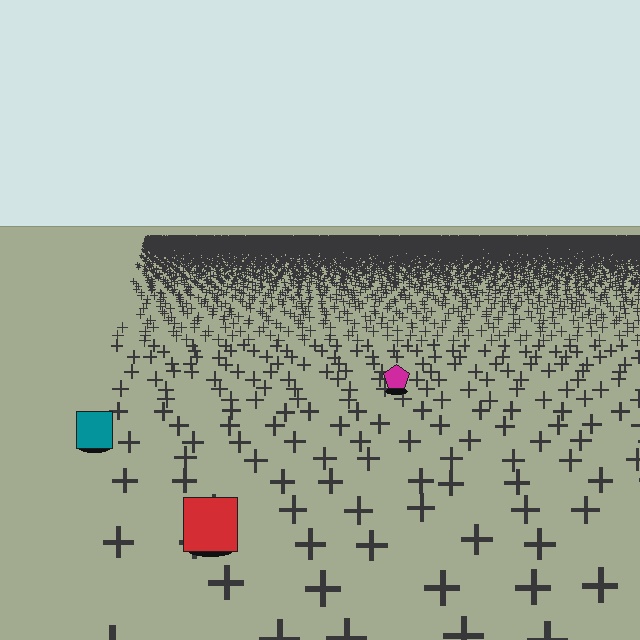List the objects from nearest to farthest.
From nearest to farthest: the red square, the teal square, the magenta pentagon.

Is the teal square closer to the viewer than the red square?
No. The red square is closer — you can tell from the texture gradient: the ground texture is coarser near it.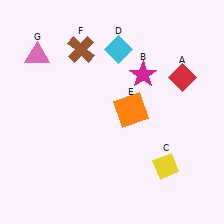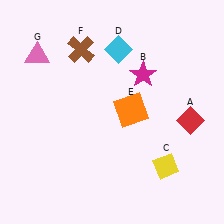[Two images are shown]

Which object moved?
The red diamond (A) moved down.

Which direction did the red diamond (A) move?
The red diamond (A) moved down.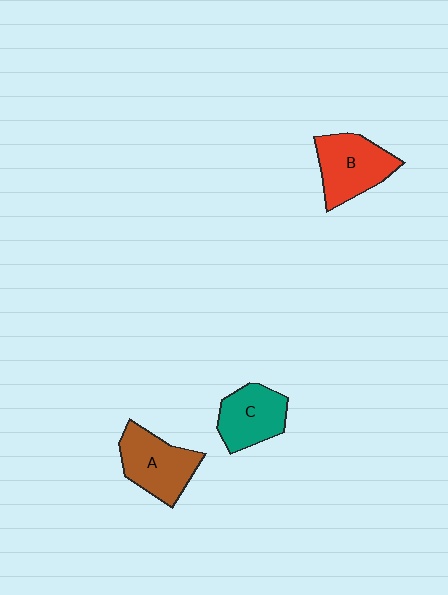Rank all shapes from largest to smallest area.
From largest to smallest: B (red), A (brown), C (teal).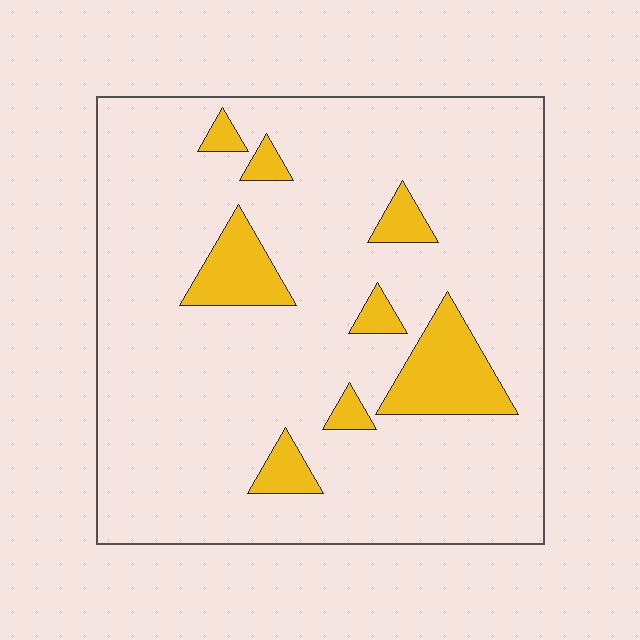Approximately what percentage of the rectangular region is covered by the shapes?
Approximately 15%.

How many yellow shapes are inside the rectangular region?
8.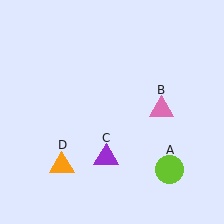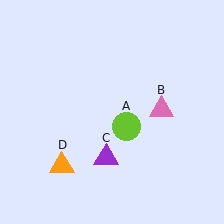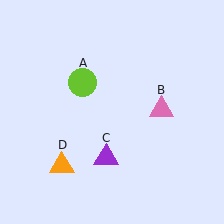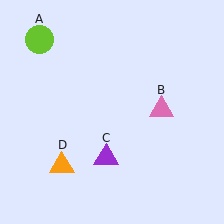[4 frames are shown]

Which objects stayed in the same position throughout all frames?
Pink triangle (object B) and purple triangle (object C) and orange triangle (object D) remained stationary.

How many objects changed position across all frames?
1 object changed position: lime circle (object A).